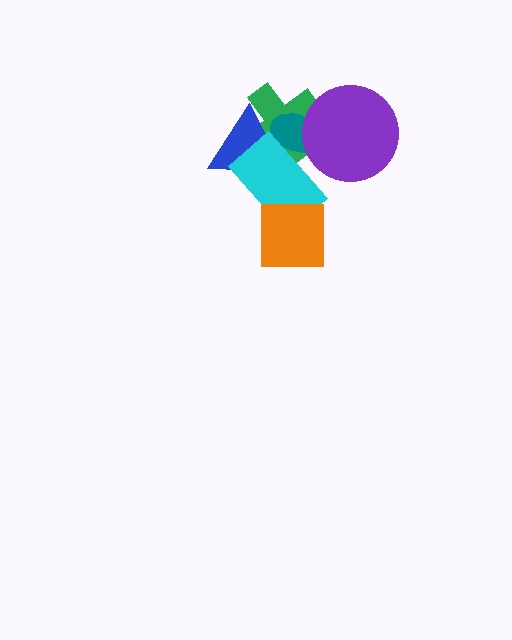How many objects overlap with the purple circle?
2 objects overlap with the purple circle.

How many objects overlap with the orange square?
1 object overlaps with the orange square.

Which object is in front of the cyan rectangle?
The orange square is in front of the cyan rectangle.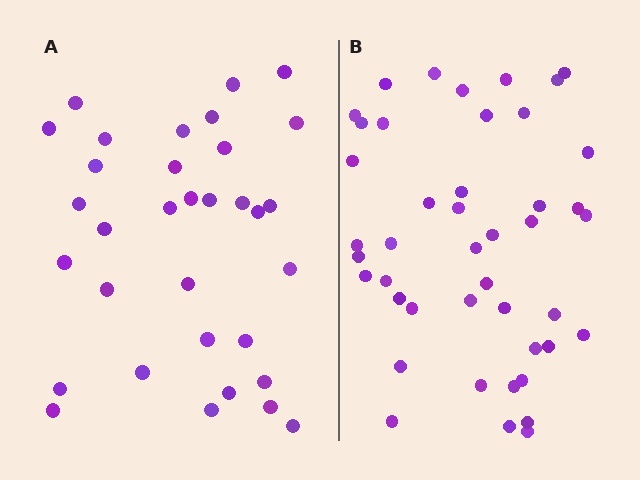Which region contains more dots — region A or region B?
Region B (the right region) has more dots.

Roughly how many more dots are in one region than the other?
Region B has roughly 12 or so more dots than region A.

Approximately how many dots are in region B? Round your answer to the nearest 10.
About 40 dots. (The exact count is 44, which rounds to 40.)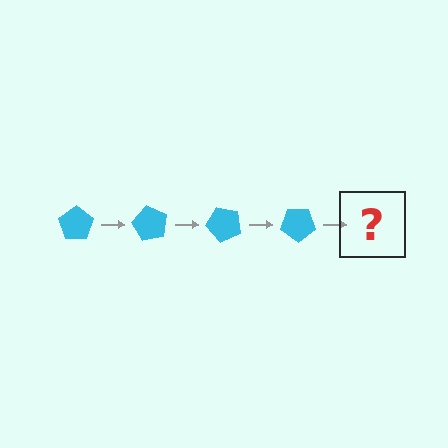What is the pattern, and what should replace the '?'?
The pattern is that the pentagon rotates 60 degrees each step. The '?' should be a cyan pentagon rotated 240 degrees.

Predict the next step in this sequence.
The next step is a cyan pentagon rotated 240 degrees.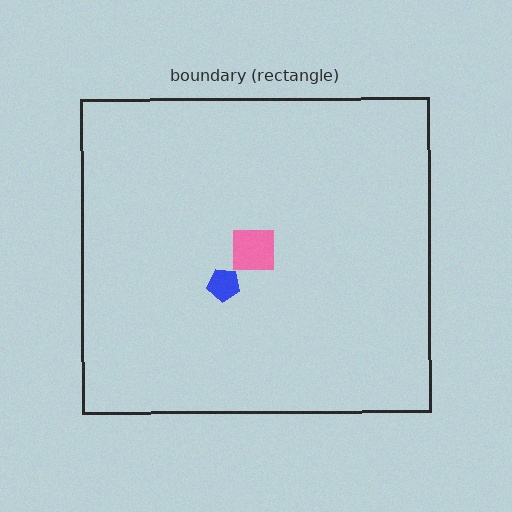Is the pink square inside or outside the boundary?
Inside.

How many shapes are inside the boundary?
2 inside, 0 outside.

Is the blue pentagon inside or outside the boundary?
Inside.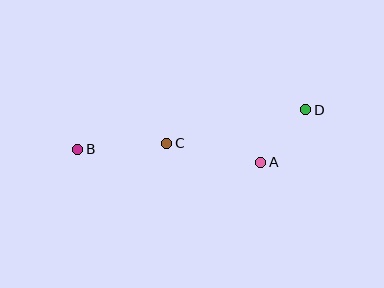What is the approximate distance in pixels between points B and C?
The distance between B and C is approximately 89 pixels.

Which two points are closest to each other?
Points A and D are closest to each other.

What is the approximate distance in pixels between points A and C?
The distance between A and C is approximately 96 pixels.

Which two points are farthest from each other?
Points B and D are farthest from each other.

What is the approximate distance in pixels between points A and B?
The distance between A and B is approximately 184 pixels.